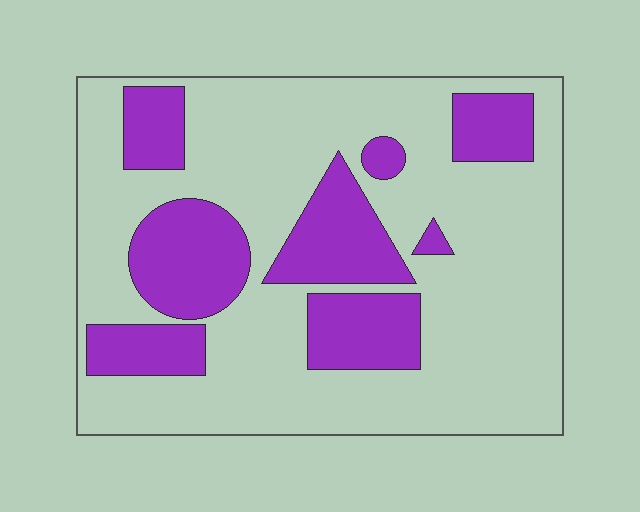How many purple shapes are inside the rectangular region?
8.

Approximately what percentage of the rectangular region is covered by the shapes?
Approximately 30%.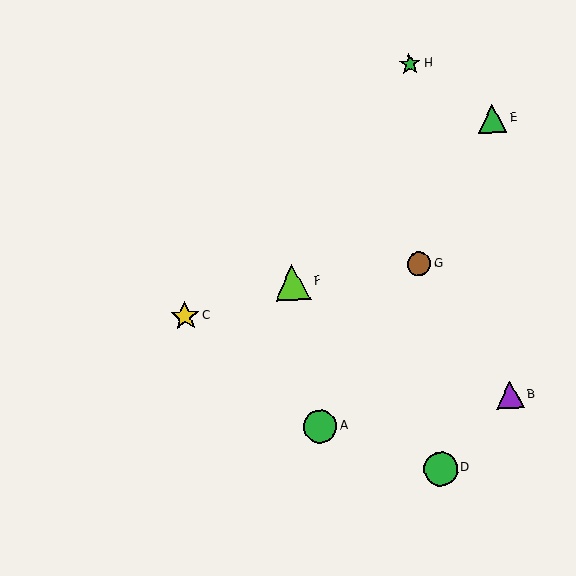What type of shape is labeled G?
Shape G is a brown circle.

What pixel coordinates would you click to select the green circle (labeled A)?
Click at (320, 426) to select the green circle A.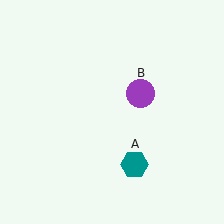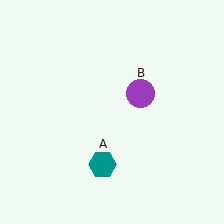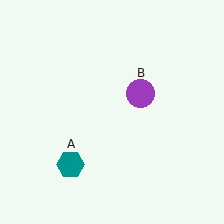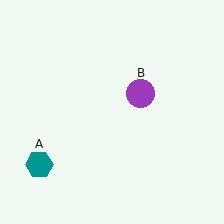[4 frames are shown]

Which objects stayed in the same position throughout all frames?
Purple circle (object B) remained stationary.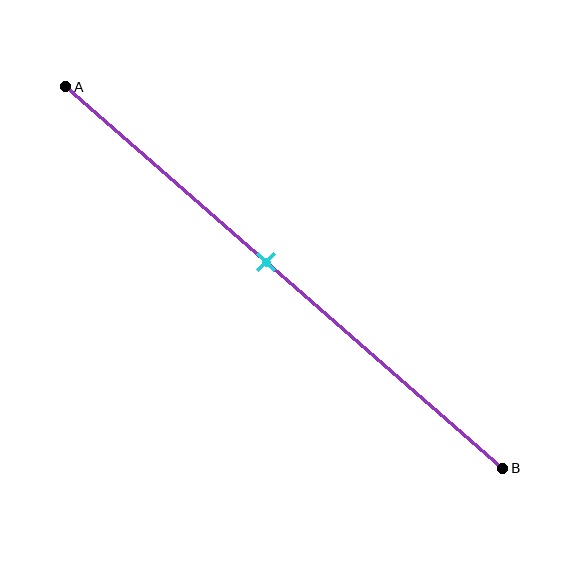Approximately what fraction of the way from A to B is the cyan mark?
The cyan mark is approximately 45% of the way from A to B.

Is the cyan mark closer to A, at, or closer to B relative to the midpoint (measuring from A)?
The cyan mark is closer to point A than the midpoint of segment AB.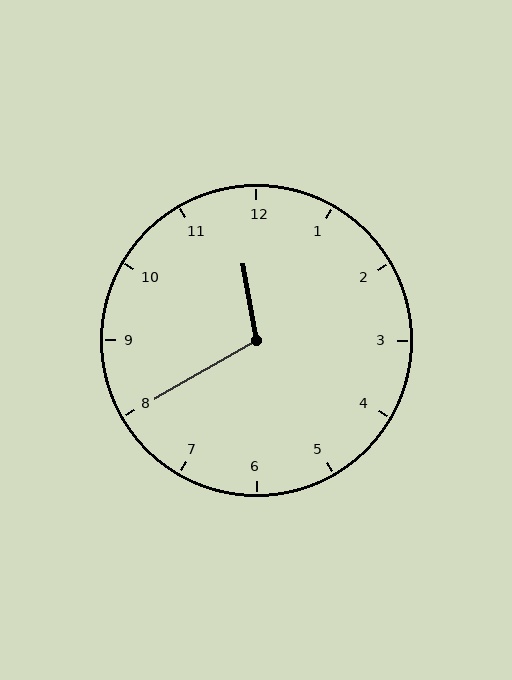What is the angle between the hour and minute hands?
Approximately 110 degrees.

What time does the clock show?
11:40.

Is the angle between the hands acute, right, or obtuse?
It is obtuse.